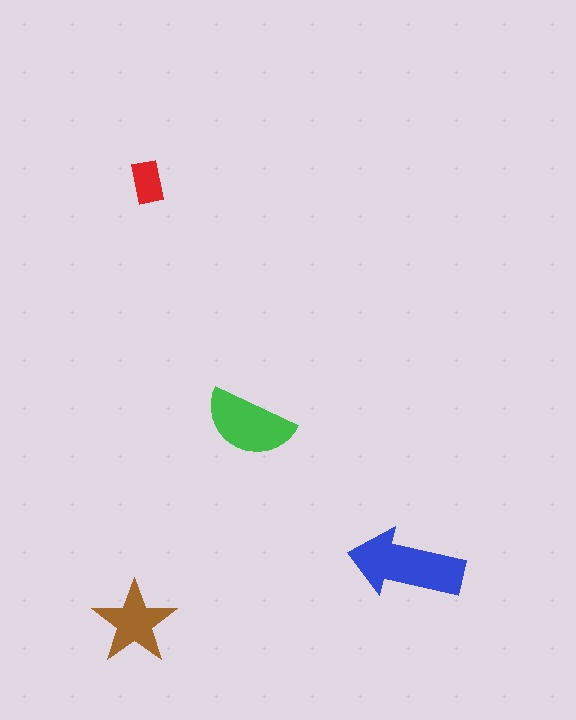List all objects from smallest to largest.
The red rectangle, the brown star, the green semicircle, the blue arrow.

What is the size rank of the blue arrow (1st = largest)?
1st.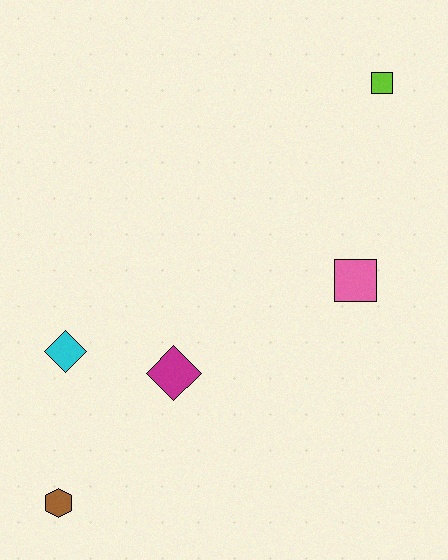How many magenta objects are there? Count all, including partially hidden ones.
There is 1 magenta object.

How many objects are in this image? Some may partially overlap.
There are 5 objects.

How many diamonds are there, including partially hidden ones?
There are 2 diamonds.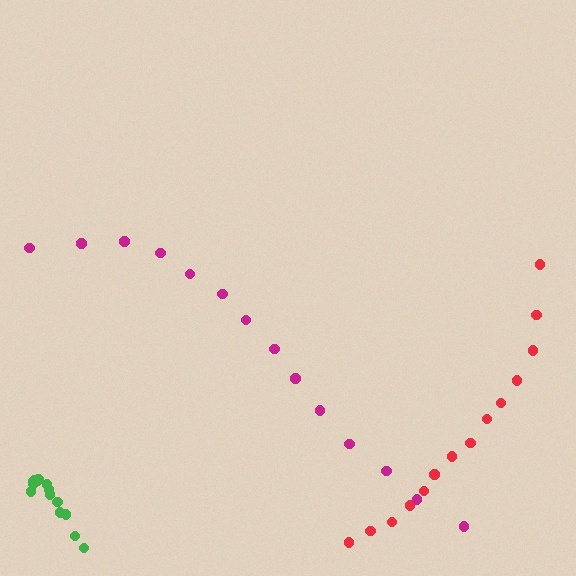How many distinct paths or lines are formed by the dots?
There are 3 distinct paths.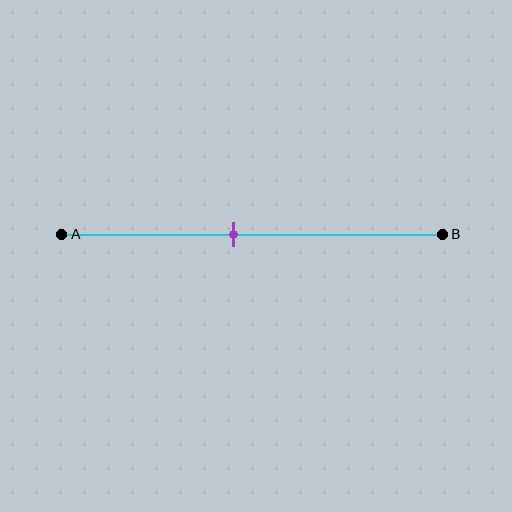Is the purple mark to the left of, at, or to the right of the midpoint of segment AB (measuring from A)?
The purple mark is to the left of the midpoint of segment AB.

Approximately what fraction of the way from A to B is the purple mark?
The purple mark is approximately 45% of the way from A to B.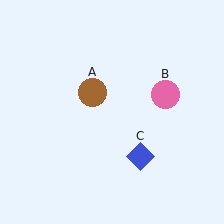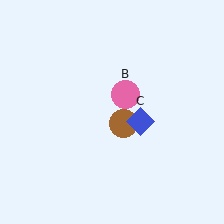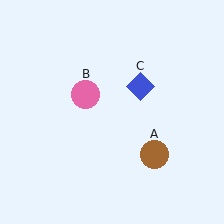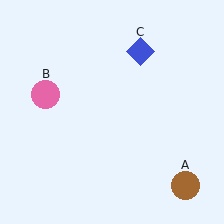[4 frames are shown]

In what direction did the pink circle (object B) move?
The pink circle (object B) moved left.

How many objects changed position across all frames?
3 objects changed position: brown circle (object A), pink circle (object B), blue diamond (object C).